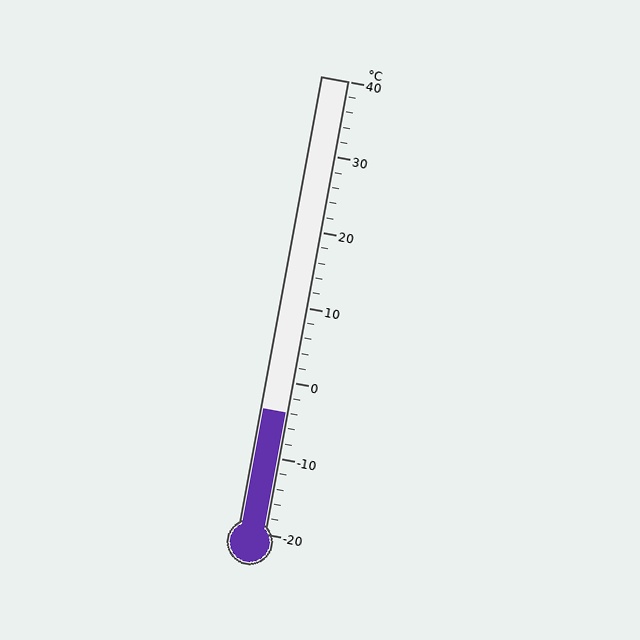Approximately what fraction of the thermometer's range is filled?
The thermometer is filled to approximately 25% of its range.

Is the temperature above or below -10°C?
The temperature is above -10°C.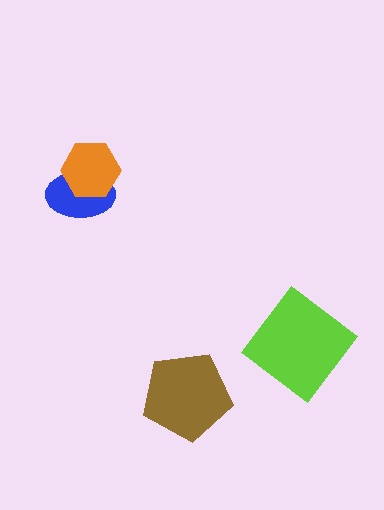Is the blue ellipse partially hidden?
Yes, it is partially covered by another shape.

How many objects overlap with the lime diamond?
0 objects overlap with the lime diamond.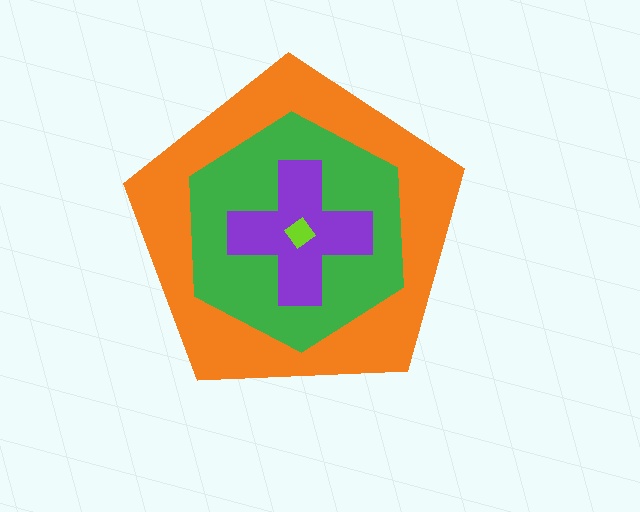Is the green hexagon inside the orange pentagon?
Yes.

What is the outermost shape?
The orange pentagon.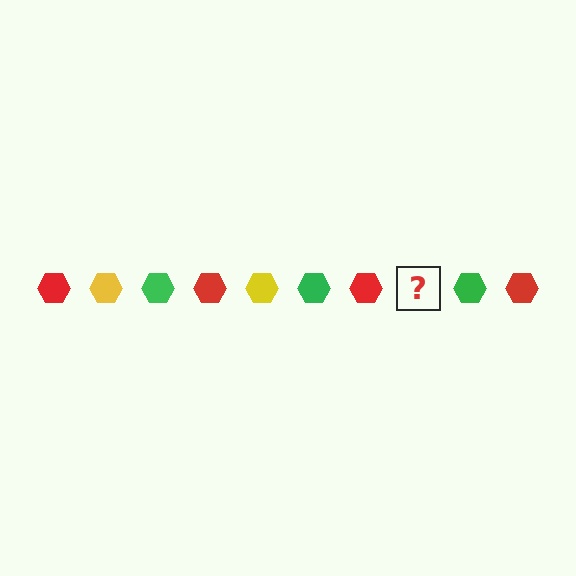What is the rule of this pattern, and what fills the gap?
The rule is that the pattern cycles through red, yellow, green hexagons. The gap should be filled with a yellow hexagon.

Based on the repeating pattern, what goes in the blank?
The blank should be a yellow hexagon.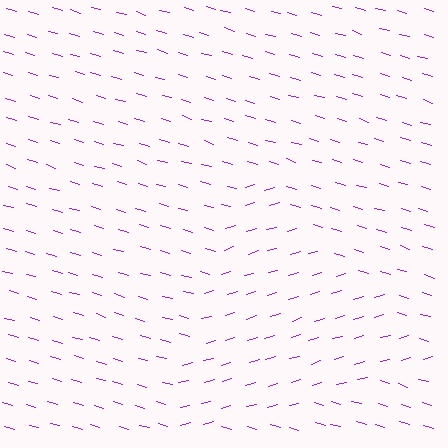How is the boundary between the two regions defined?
The boundary is defined purely by a change in line orientation (approximately 33 degrees difference). All lines are the same color and thickness.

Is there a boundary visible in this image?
Yes, there is a texture boundary formed by a change in line orientation.